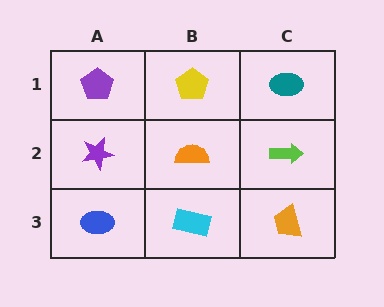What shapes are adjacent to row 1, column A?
A purple star (row 2, column A), a yellow pentagon (row 1, column B).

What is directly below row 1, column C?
A lime arrow.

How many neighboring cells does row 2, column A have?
3.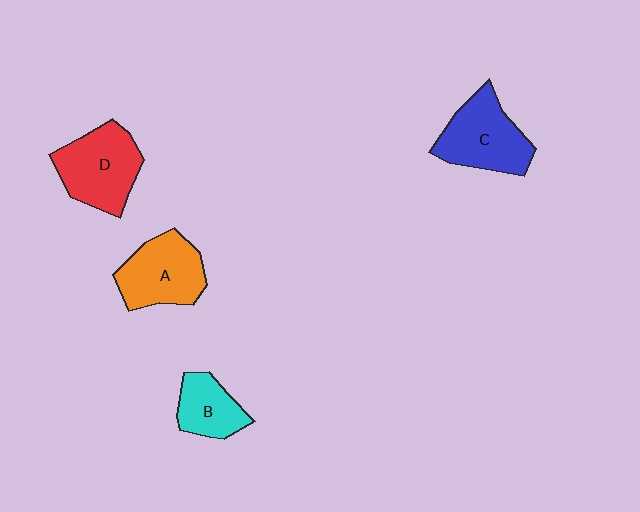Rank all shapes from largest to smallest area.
From largest to smallest: D (red), C (blue), A (orange), B (cyan).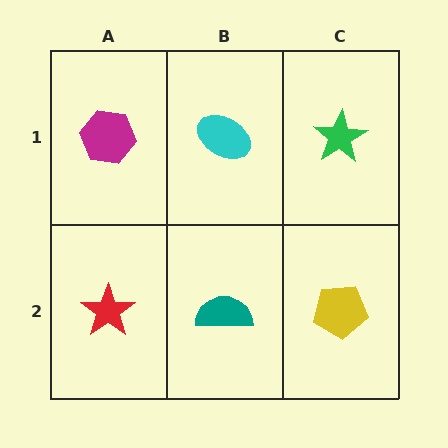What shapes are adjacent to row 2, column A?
A magenta hexagon (row 1, column A), a teal semicircle (row 2, column B).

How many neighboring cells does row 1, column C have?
2.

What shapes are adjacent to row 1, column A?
A red star (row 2, column A), a cyan ellipse (row 1, column B).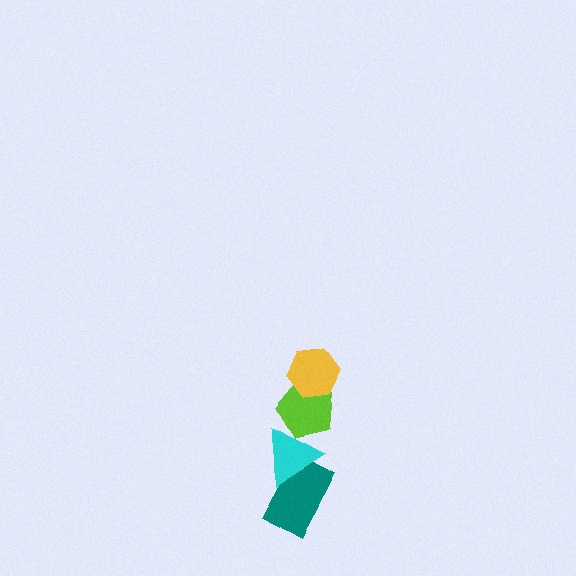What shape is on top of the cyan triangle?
The lime pentagon is on top of the cyan triangle.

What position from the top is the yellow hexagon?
The yellow hexagon is 1st from the top.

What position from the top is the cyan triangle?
The cyan triangle is 3rd from the top.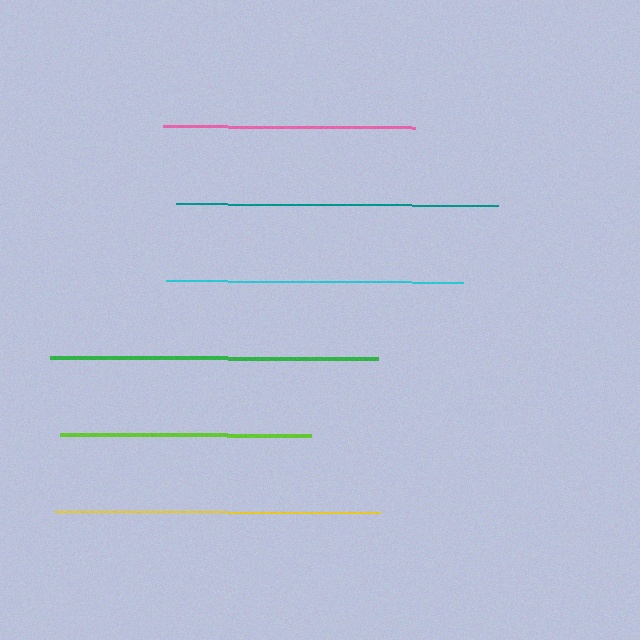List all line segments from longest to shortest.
From longest to shortest: green, yellow, teal, cyan, lime, pink.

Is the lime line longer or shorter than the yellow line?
The yellow line is longer than the lime line.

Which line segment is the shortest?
The pink line is the shortest at approximately 251 pixels.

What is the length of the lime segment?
The lime segment is approximately 251 pixels long.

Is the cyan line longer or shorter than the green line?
The green line is longer than the cyan line.